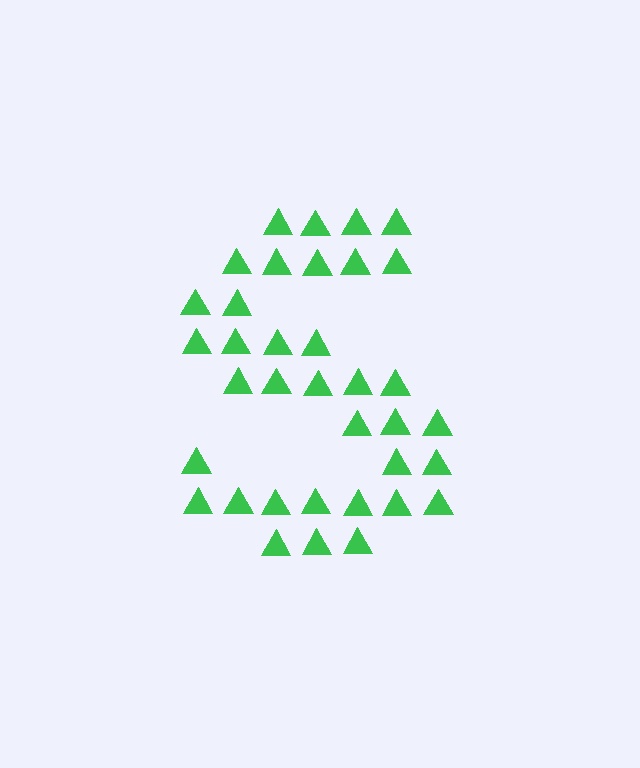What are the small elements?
The small elements are triangles.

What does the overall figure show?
The overall figure shows the letter S.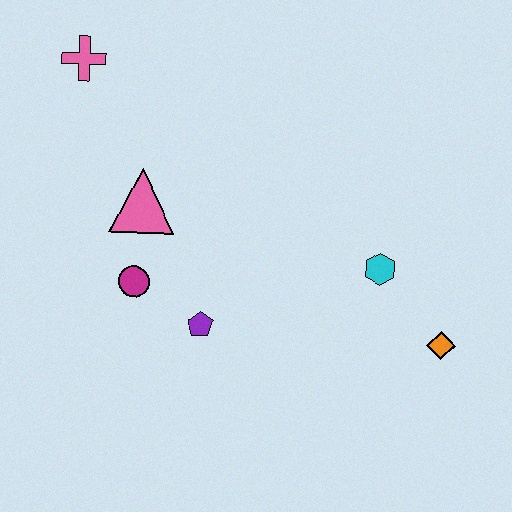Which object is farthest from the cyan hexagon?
The pink cross is farthest from the cyan hexagon.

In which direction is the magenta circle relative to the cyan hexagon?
The magenta circle is to the left of the cyan hexagon.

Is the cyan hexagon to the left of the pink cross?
No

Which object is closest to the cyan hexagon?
The orange diamond is closest to the cyan hexagon.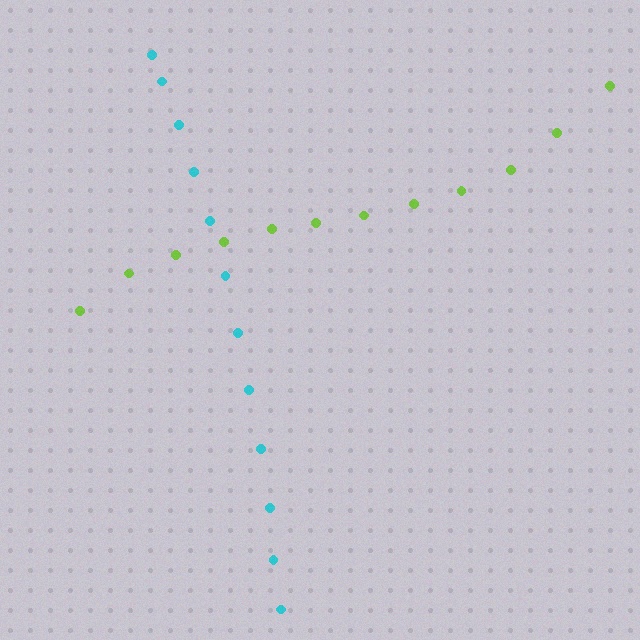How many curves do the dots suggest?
There are 2 distinct paths.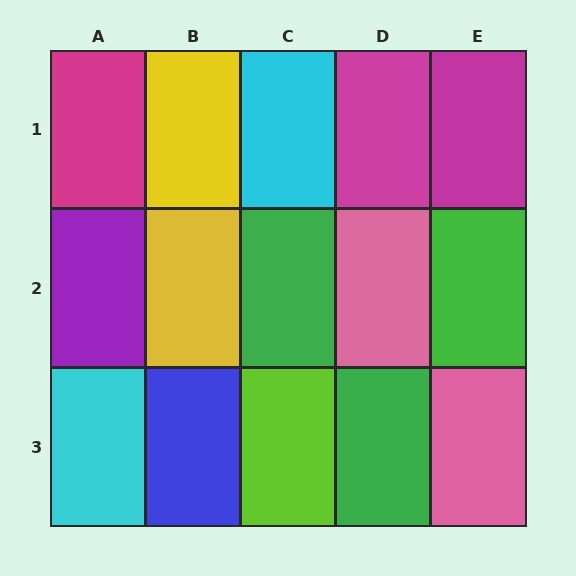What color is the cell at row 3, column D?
Green.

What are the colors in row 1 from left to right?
Magenta, yellow, cyan, magenta, magenta.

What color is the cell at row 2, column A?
Purple.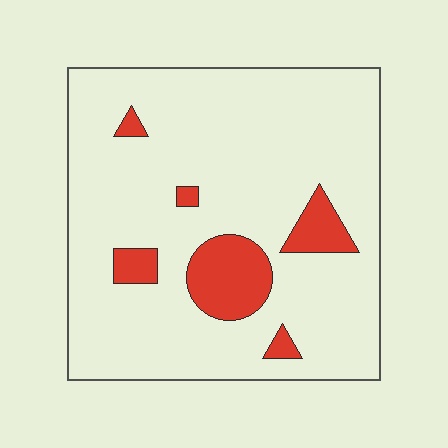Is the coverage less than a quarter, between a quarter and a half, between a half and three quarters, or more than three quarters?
Less than a quarter.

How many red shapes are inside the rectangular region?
6.